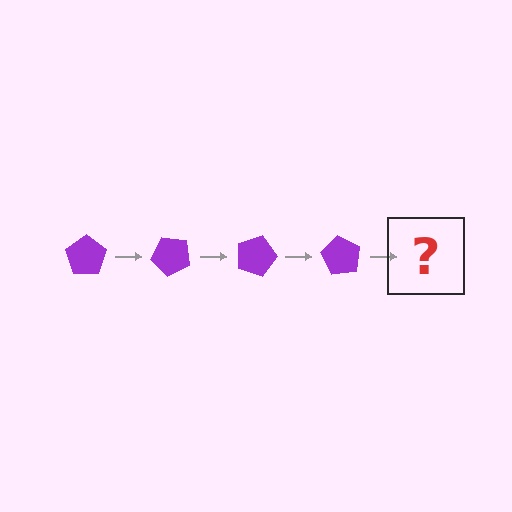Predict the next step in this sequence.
The next step is a purple pentagon rotated 180 degrees.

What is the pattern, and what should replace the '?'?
The pattern is that the pentagon rotates 45 degrees each step. The '?' should be a purple pentagon rotated 180 degrees.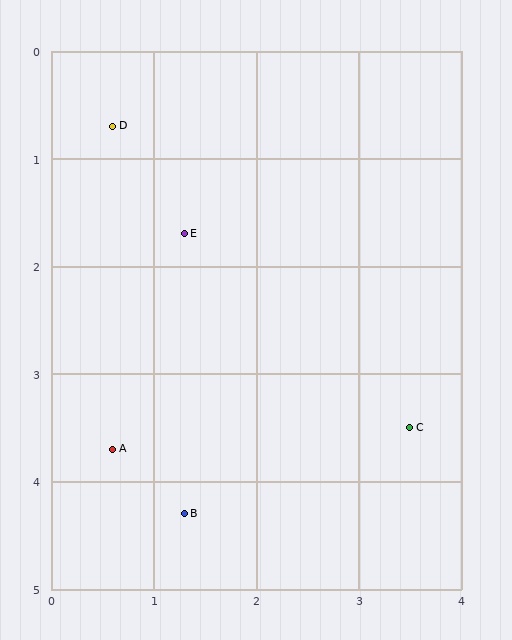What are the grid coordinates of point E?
Point E is at approximately (1.3, 1.7).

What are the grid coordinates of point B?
Point B is at approximately (1.3, 4.3).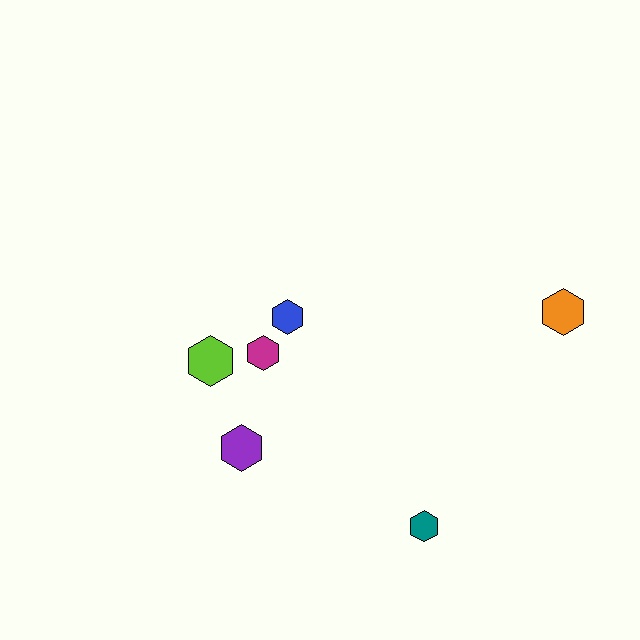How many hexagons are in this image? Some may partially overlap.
There are 6 hexagons.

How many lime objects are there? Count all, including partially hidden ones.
There is 1 lime object.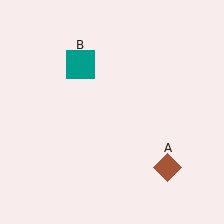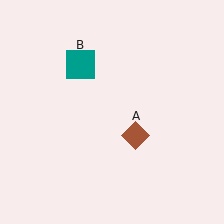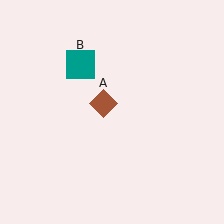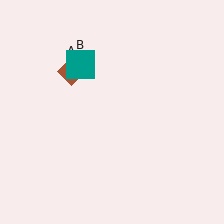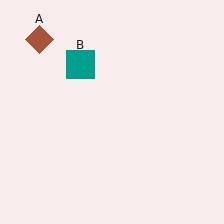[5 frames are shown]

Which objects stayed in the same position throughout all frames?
Teal square (object B) remained stationary.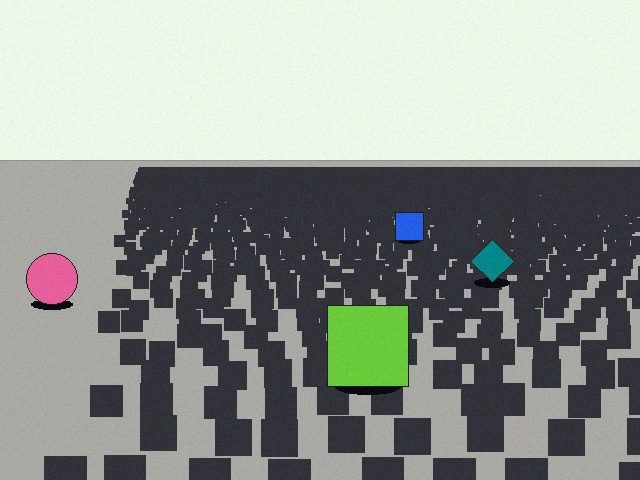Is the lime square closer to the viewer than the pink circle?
Yes. The lime square is closer — you can tell from the texture gradient: the ground texture is coarser near it.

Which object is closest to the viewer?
The lime square is closest. The texture marks near it are larger and more spread out.